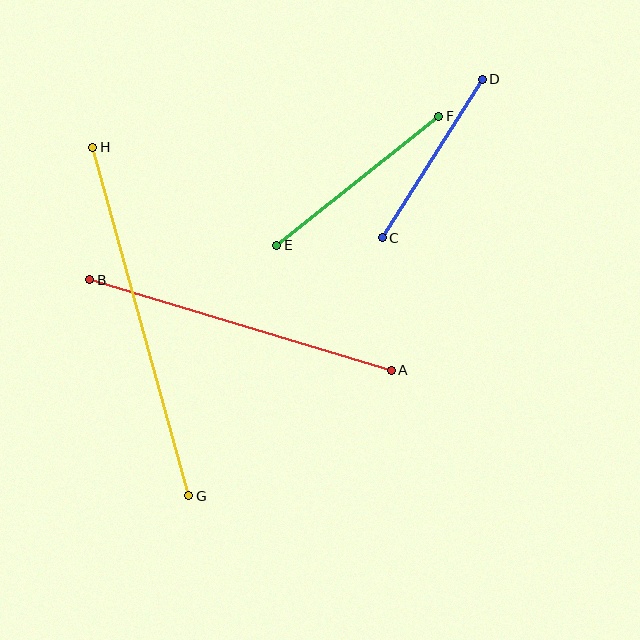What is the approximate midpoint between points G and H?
The midpoint is at approximately (141, 322) pixels.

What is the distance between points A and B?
The distance is approximately 315 pixels.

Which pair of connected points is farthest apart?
Points G and H are farthest apart.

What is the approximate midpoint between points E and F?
The midpoint is at approximately (358, 181) pixels.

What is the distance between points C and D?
The distance is approximately 187 pixels.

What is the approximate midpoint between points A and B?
The midpoint is at approximately (241, 325) pixels.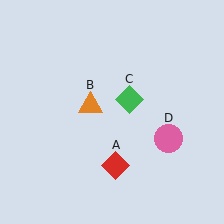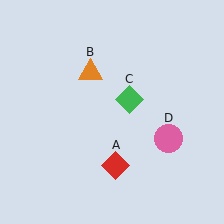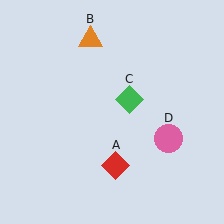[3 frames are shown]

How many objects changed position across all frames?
1 object changed position: orange triangle (object B).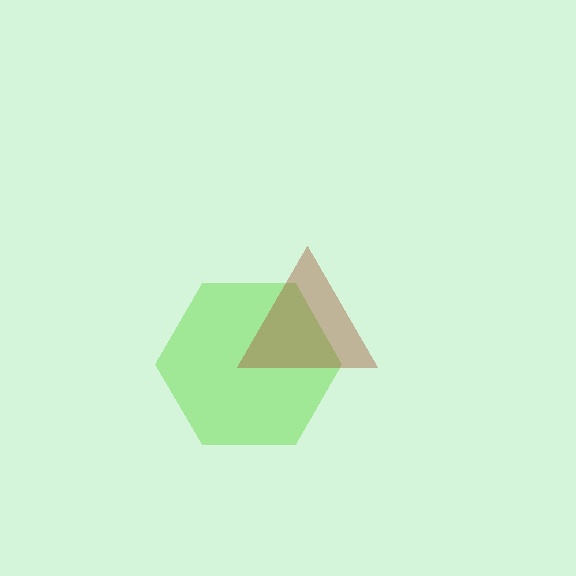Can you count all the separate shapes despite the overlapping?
Yes, there are 2 separate shapes.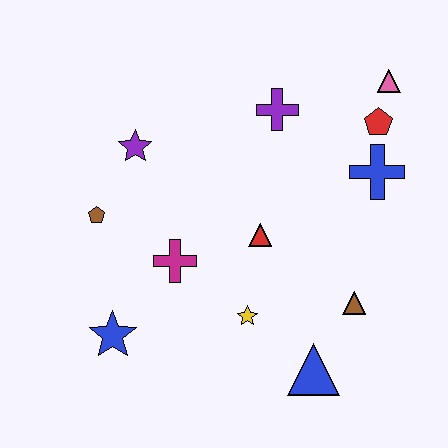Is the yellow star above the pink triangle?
No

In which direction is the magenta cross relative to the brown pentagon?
The magenta cross is to the right of the brown pentagon.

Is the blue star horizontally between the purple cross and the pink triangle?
No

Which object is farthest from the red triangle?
The pink triangle is farthest from the red triangle.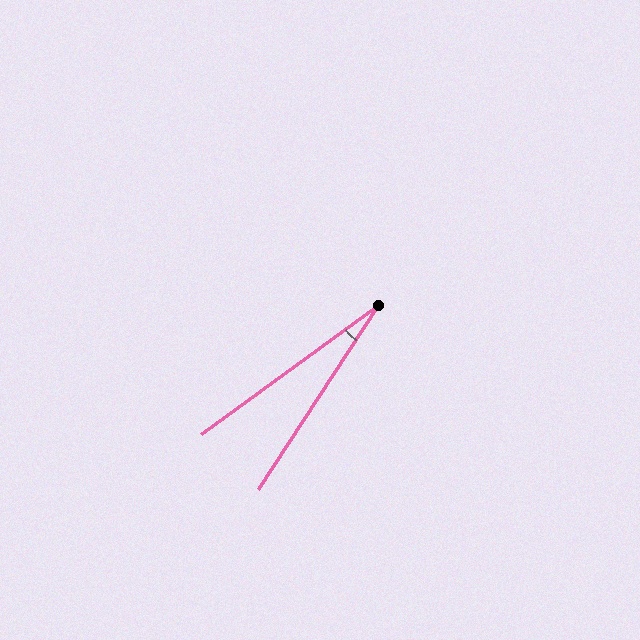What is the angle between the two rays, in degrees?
Approximately 21 degrees.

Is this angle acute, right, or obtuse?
It is acute.